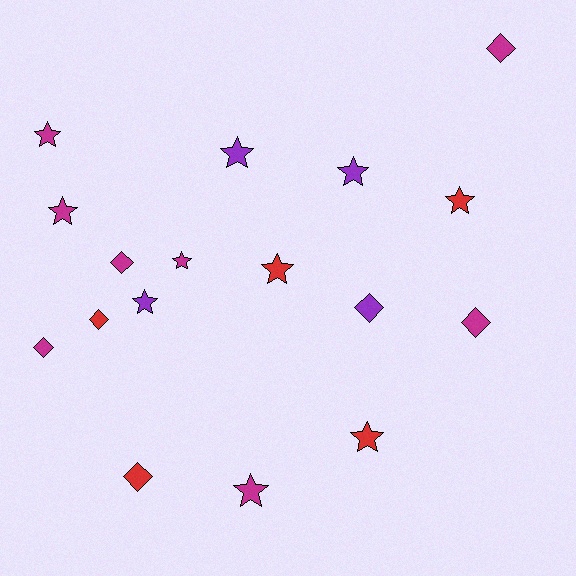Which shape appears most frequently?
Star, with 10 objects.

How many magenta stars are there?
There are 4 magenta stars.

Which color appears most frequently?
Magenta, with 8 objects.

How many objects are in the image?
There are 17 objects.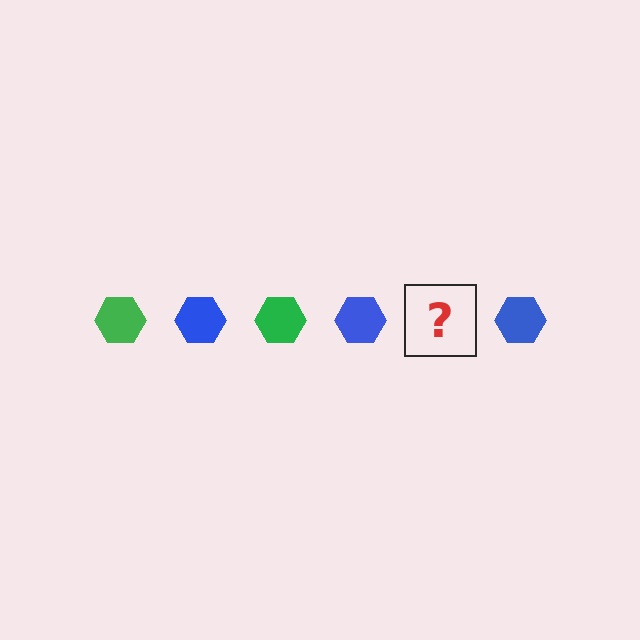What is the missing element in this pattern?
The missing element is a green hexagon.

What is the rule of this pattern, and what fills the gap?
The rule is that the pattern cycles through green, blue hexagons. The gap should be filled with a green hexagon.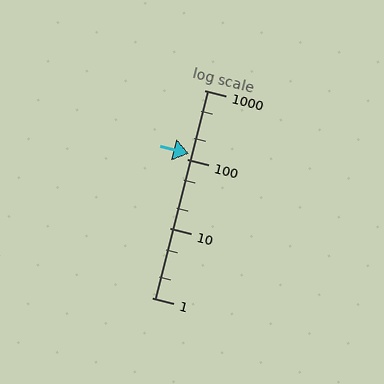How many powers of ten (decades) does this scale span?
The scale spans 3 decades, from 1 to 1000.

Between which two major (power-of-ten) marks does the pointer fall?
The pointer is between 100 and 1000.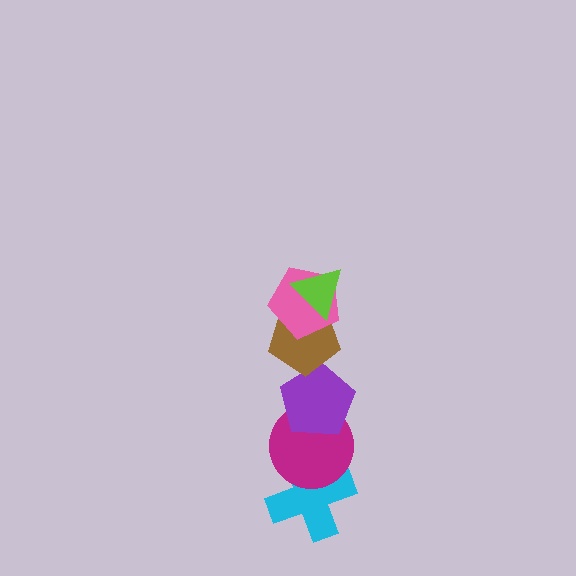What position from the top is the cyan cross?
The cyan cross is 6th from the top.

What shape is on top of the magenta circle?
The purple pentagon is on top of the magenta circle.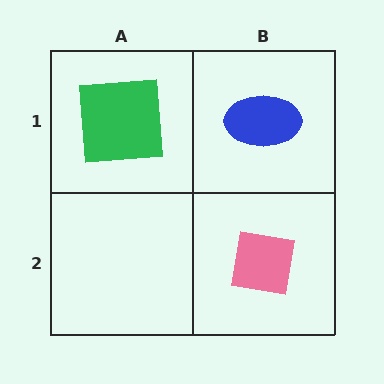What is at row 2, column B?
A pink square.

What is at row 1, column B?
A blue ellipse.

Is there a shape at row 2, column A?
No, that cell is empty.